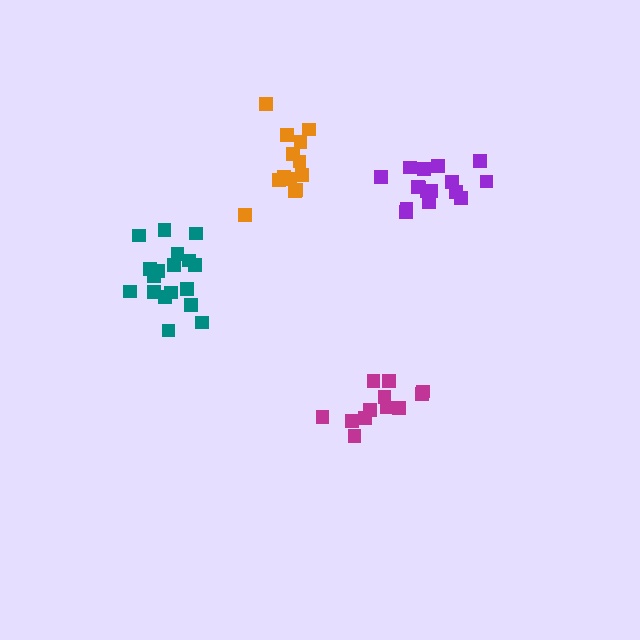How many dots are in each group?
Group 1: 12 dots, Group 2: 13 dots, Group 3: 18 dots, Group 4: 16 dots (59 total).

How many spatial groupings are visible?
There are 4 spatial groupings.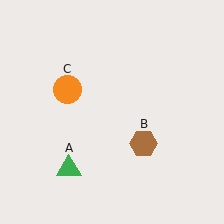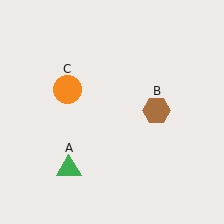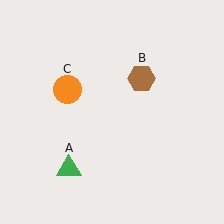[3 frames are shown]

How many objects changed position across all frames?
1 object changed position: brown hexagon (object B).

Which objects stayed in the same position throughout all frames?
Green triangle (object A) and orange circle (object C) remained stationary.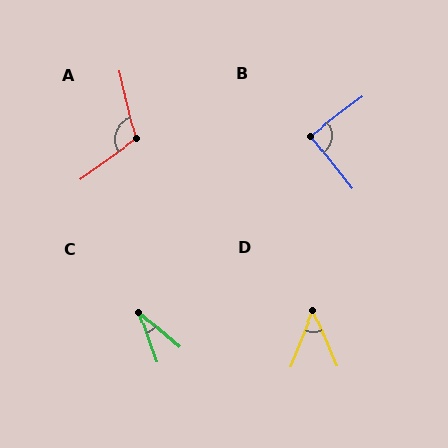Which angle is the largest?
A, at approximately 113 degrees.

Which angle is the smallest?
C, at approximately 29 degrees.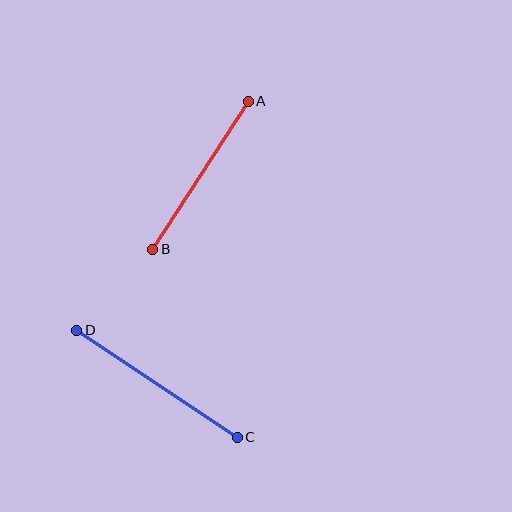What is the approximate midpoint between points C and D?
The midpoint is at approximately (157, 384) pixels.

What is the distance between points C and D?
The distance is approximately 193 pixels.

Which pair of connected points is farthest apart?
Points C and D are farthest apart.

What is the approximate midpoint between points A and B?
The midpoint is at approximately (200, 175) pixels.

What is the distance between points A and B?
The distance is approximately 176 pixels.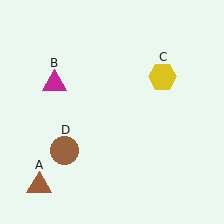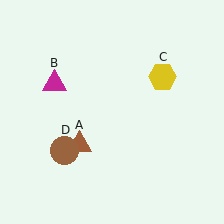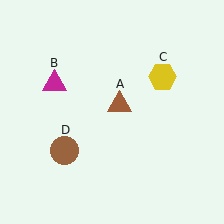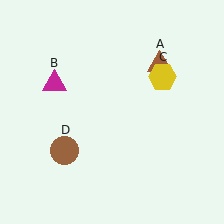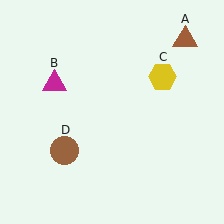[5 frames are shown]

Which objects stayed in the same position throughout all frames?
Magenta triangle (object B) and yellow hexagon (object C) and brown circle (object D) remained stationary.